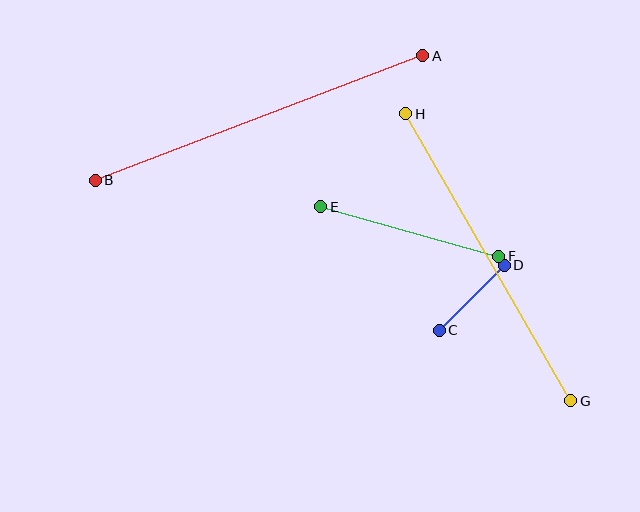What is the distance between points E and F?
The distance is approximately 185 pixels.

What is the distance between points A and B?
The distance is approximately 350 pixels.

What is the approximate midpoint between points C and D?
The midpoint is at approximately (472, 298) pixels.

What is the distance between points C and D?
The distance is approximately 92 pixels.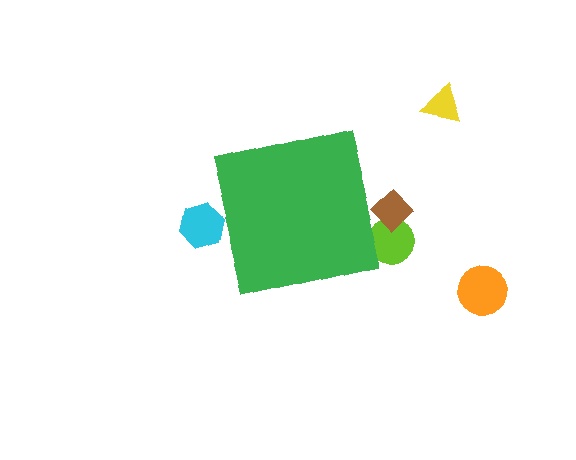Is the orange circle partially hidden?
No, the orange circle is fully visible.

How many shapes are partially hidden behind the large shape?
3 shapes are partially hidden.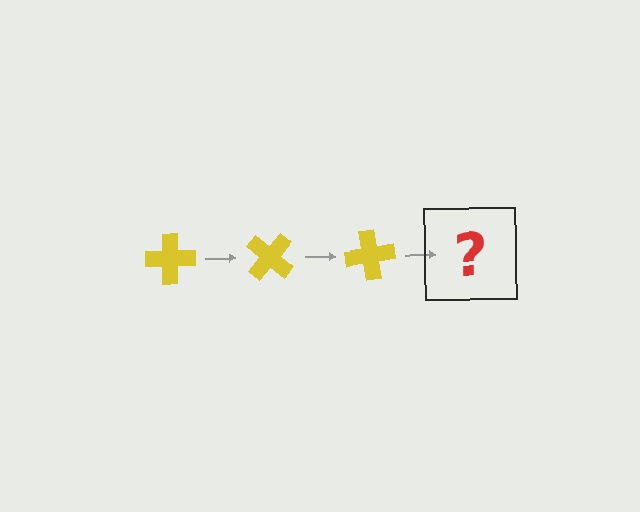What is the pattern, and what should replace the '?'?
The pattern is that the cross rotates 40 degrees each step. The '?' should be a yellow cross rotated 120 degrees.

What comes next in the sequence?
The next element should be a yellow cross rotated 120 degrees.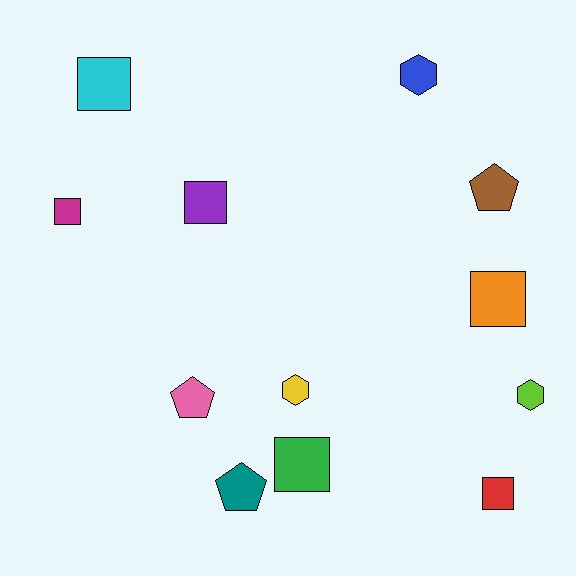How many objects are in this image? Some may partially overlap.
There are 12 objects.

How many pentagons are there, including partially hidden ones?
There are 3 pentagons.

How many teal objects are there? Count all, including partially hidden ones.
There is 1 teal object.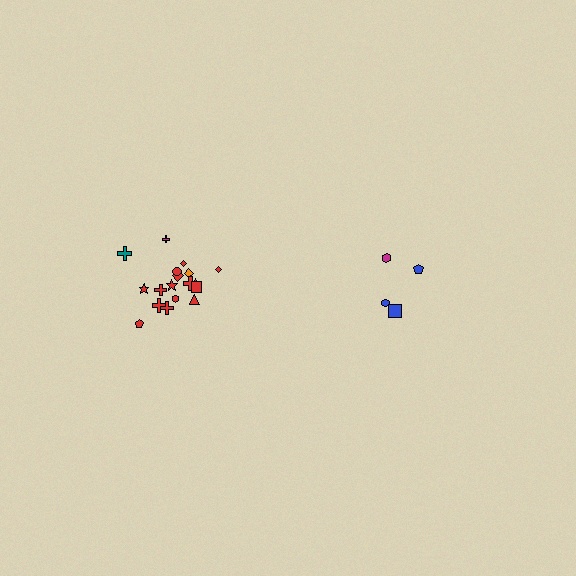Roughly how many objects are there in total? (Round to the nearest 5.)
Roughly 20 objects in total.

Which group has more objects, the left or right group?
The left group.